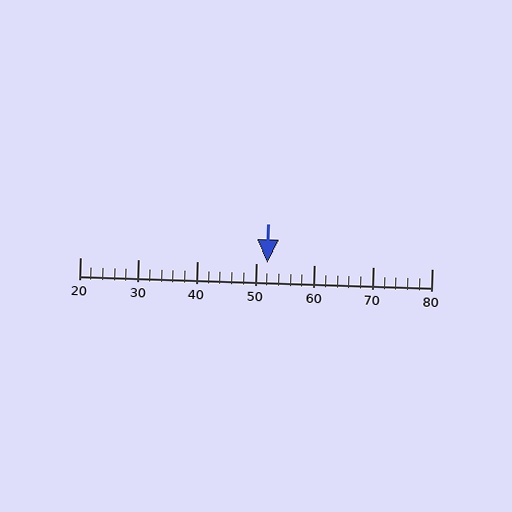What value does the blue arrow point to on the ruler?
The blue arrow points to approximately 52.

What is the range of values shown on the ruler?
The ruler shows values from 20 to 80.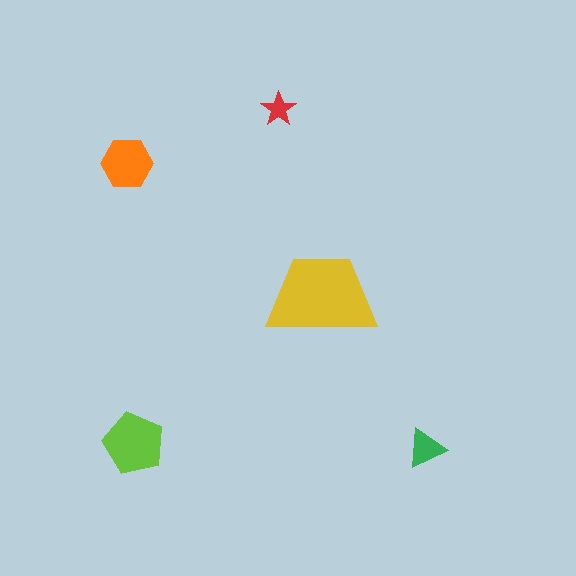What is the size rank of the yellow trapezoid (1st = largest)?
1st.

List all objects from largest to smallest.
The yellow trapezoid, the lime pentagon, the orange hexagon, the green triangle, the red star.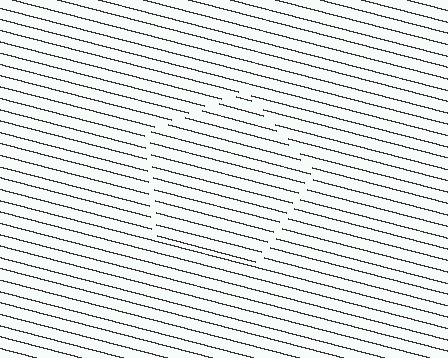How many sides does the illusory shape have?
5 sides — the line-ends trace a pentagon.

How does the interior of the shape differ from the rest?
The interior of the shape contains the same grating, shifted by half a period — the contour is defined by the phase discontinuity where line-ends from the inner and outer gratings abut.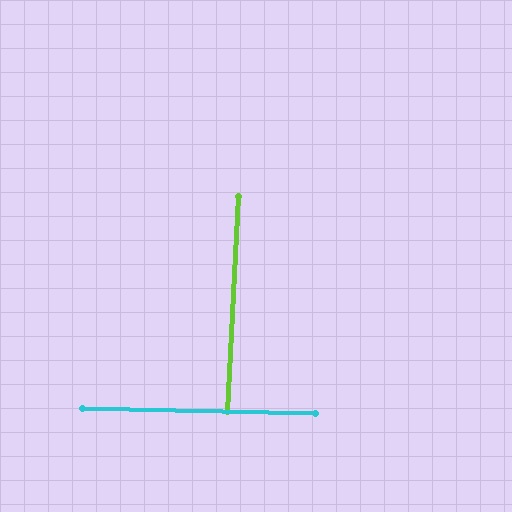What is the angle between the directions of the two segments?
Approximately 89 degrees.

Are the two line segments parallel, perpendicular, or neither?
Perpendicular — they meet at approximately 89°.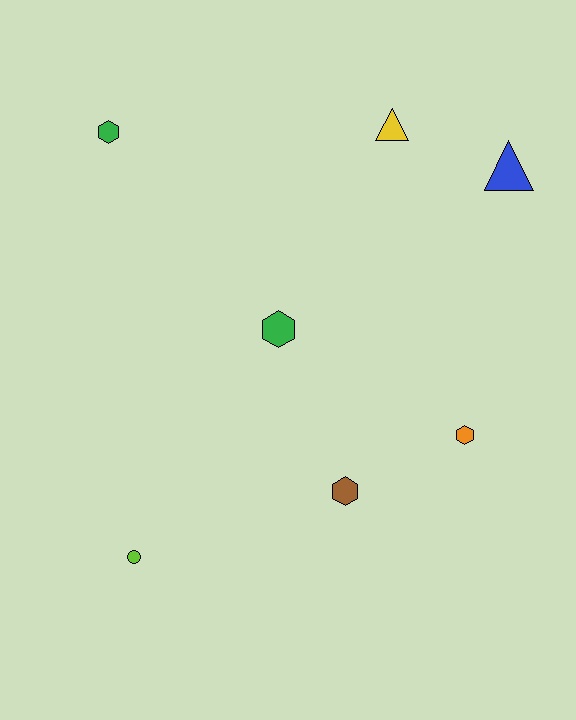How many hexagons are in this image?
There are 4 hexagons.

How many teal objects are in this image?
There are no teal objects.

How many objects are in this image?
There are 7 objects.